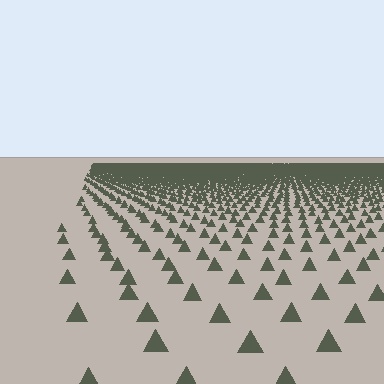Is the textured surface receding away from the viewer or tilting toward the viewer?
The surface is receding away from the viewer. Texture elements get smaller and denser toward the top.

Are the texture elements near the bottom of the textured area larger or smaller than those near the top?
Larger. Near the bottom, elements are closer to the viewer and appear at a bigger on-screen size.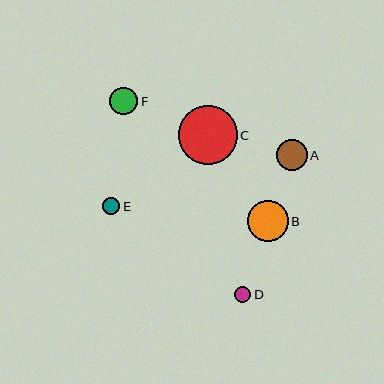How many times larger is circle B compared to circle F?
Circle B is approximately 1.5 times the size of circle F.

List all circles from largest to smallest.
From largest to smallest: C, B, A, F, E, D.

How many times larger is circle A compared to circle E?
Circle A is approximately 1.8 times the size of circle E.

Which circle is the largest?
Circle C is the largest with a size of approximately 58 pixels.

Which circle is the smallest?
Circle D is the smallest with a size of approximately 16 pixels.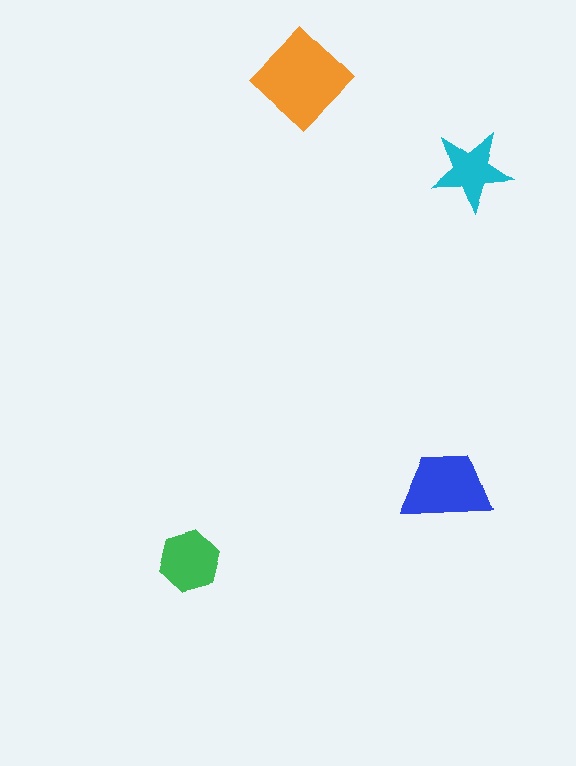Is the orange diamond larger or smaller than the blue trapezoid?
Larger.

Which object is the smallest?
The cyan star.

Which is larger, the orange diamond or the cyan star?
The orange diamond.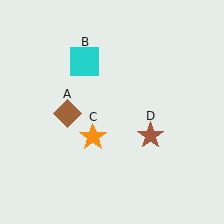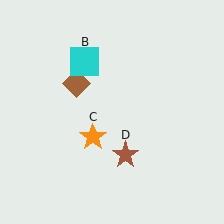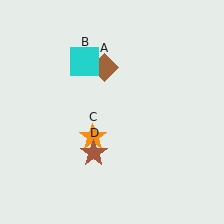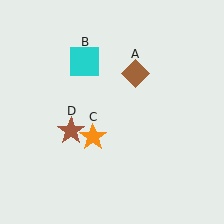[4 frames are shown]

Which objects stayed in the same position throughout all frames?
Cyan square (object B) and orange star (object C) remained stationary.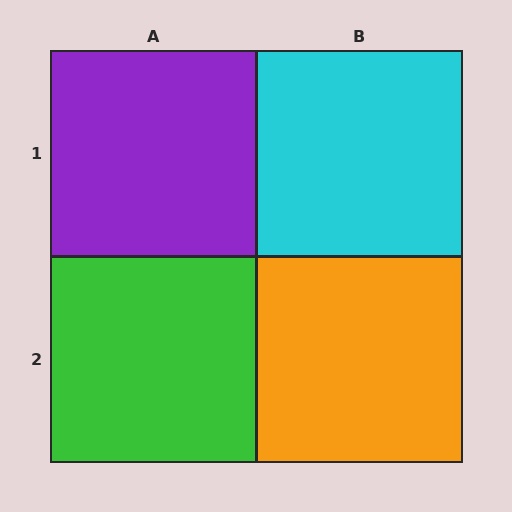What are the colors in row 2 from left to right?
Green, orange.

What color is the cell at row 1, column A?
Purple.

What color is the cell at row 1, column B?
Cyan.